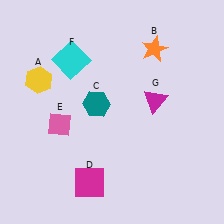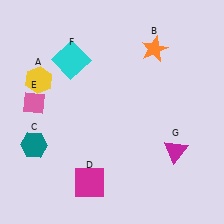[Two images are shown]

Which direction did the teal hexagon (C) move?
The teal hexagon (C) moved left.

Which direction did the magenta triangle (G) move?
The magenta triangle (G) moved down.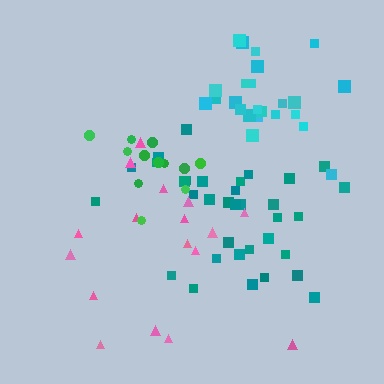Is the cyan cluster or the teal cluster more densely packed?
Cyan.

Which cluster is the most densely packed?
Cyan.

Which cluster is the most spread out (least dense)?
Pink.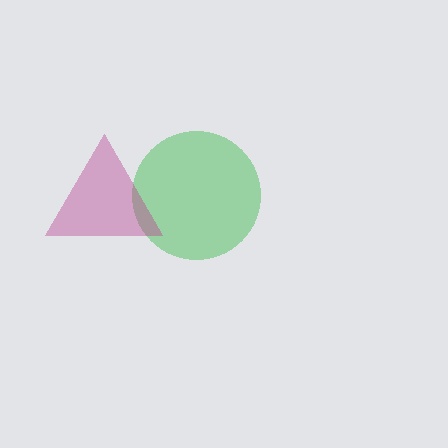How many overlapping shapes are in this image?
There are 2 overlapping shapes in the image.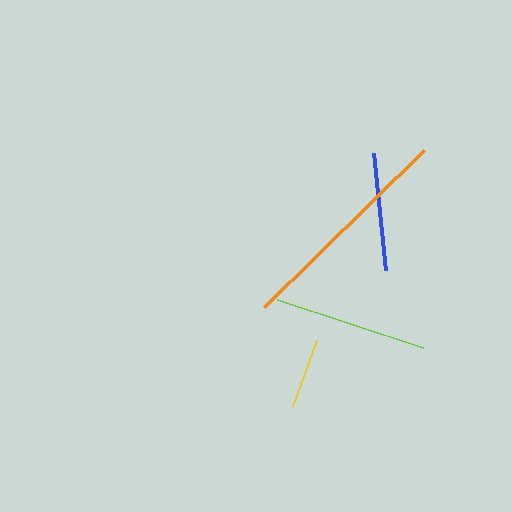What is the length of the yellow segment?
The yellow segment is approximately 70 pixels long.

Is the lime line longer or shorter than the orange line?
The orange line is longer than the lime line.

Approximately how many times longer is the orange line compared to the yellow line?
The orange line is approximately 3.2 times the length of the yellow line.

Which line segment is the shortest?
The yellow line is the shortest at approximately 70 pixels.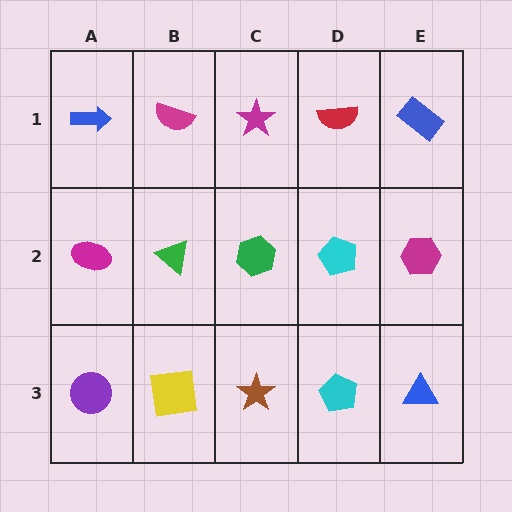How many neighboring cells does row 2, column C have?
4.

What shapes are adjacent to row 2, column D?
A red semicircle (row 1, column D), a cyan pentagon (row 3, column D), a green hexagon (row 2, column C), a magenta hexagon (row 2, column E).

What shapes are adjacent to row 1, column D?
A cyan pentagon (row 2, column D), a magenta star (row 1, column C), a blue rectangle (row 1, column E).